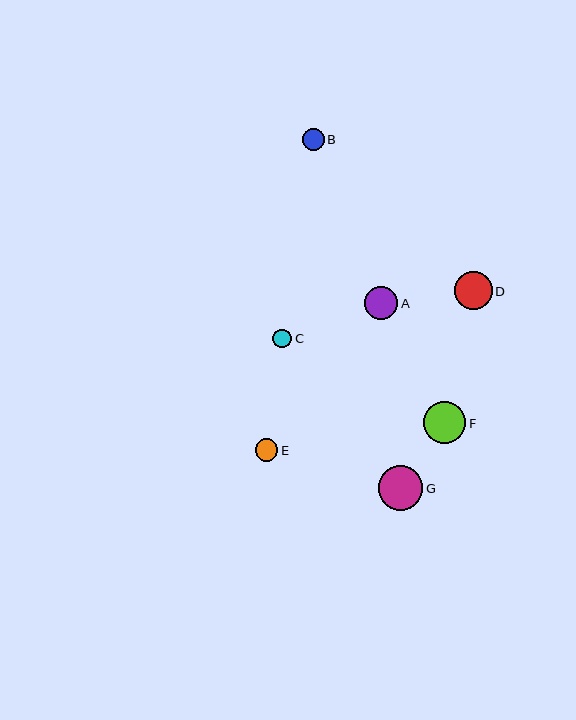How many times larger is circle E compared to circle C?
Circle E is approximately 1.2 times the size of circle C.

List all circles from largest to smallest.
From largest to smallest: G, F, D, A, E, B, C.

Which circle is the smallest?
Circle C is the smallest with a size of approximately 19 pixels.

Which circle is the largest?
Circle G is the largest with a size of approximately 45 pixels.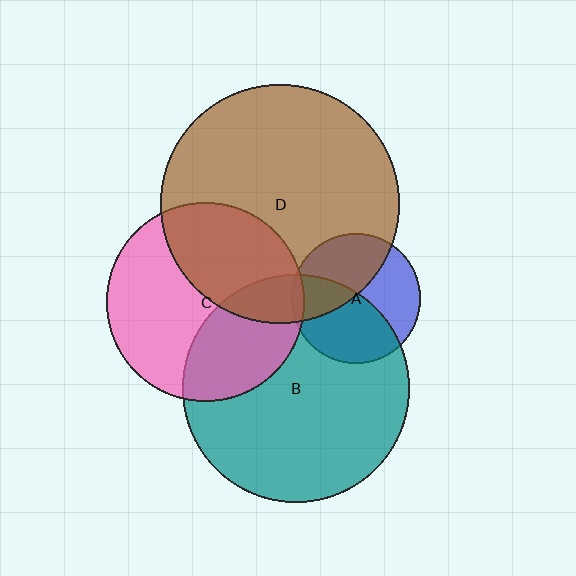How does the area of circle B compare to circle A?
Approximately 3.1 times.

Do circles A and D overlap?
Yes.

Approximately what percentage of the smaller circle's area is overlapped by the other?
Approximately 45%.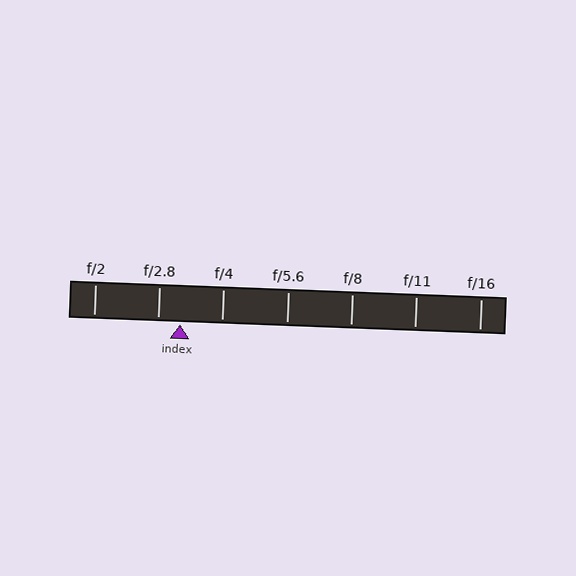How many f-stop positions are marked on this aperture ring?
There are 7 f-stop positions marked.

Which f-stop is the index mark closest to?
The index mark is closest to f/2.8.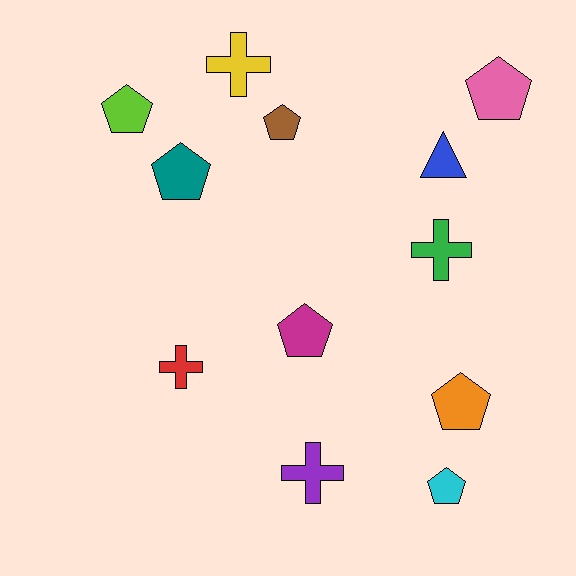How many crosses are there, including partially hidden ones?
There are 4 crosses.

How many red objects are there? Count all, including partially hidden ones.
There is 1 red object.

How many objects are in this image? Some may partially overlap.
There are 12 objects.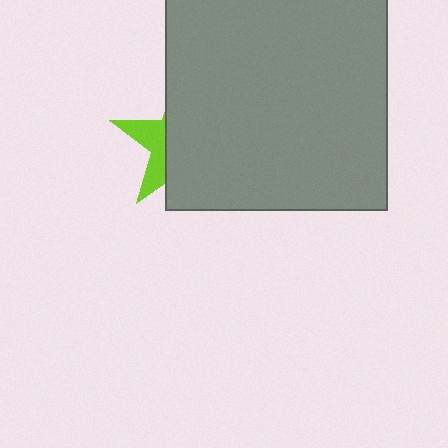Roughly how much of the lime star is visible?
A small part of it is visible (roughly 31%).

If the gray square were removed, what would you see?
You would see the complete lime star.